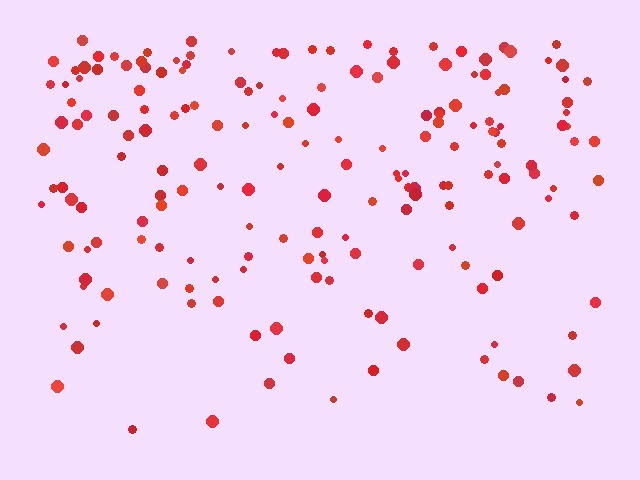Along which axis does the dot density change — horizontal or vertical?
Vertical.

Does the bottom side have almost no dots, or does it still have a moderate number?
Still a moderate number, just noticeably fewer than the top.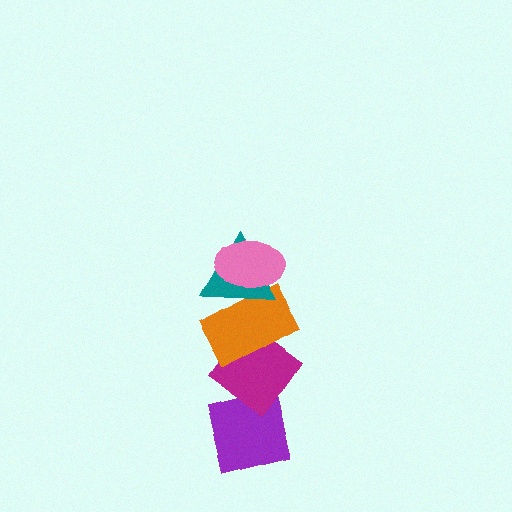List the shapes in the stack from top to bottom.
From top to bottom: the pink ellipse, the teal triangle, the orange rectangle, the magenta diamond, the purple square.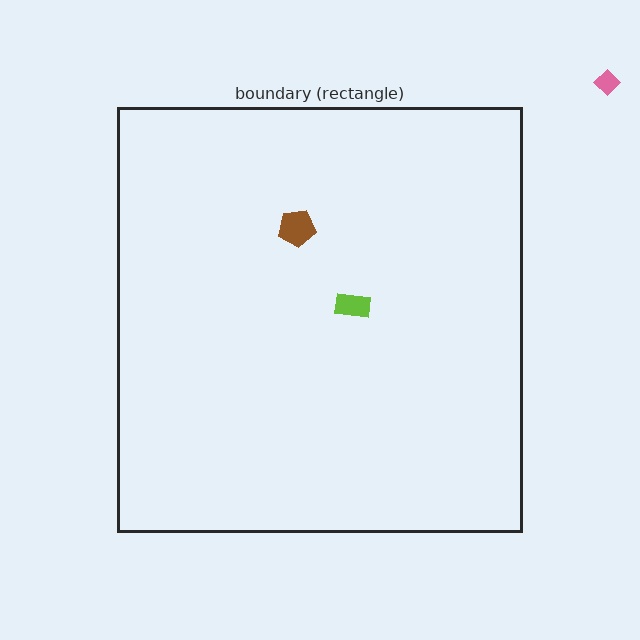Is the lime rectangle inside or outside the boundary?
Inside.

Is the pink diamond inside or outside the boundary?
Outside.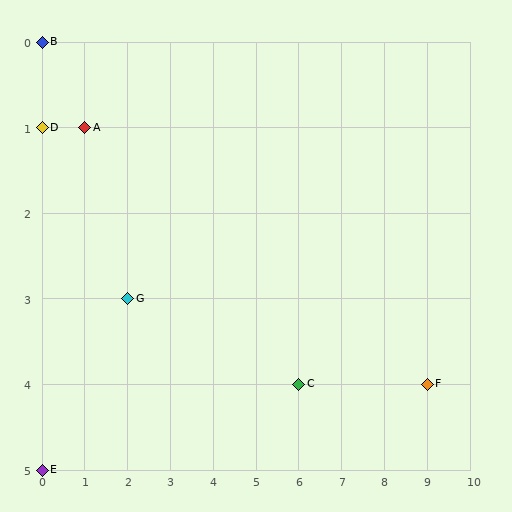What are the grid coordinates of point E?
Point E is at grid coordinates (0, 5).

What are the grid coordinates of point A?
Point A is at grid coordinates (1, 1).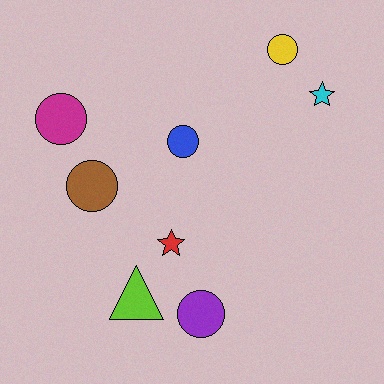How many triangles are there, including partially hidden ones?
There is 1 triangle.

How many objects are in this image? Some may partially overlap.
There are 8 objects.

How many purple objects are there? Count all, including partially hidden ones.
There is 1 purple object.